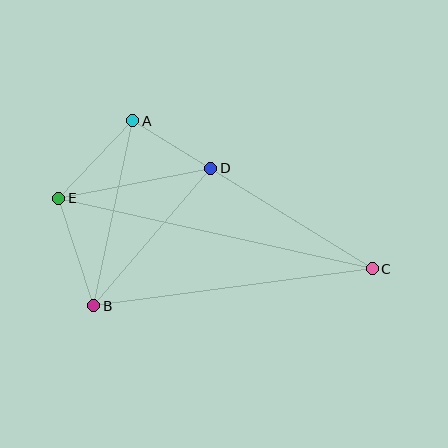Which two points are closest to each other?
Points A and D are closest to each other.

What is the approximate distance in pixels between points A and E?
The distance between A and E is approximately 107 pixels.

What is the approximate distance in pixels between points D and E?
The distance between D and E is approximately 155 pixels.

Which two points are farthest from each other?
Points C and E are farthest from each other.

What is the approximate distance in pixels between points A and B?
The distance between A and B is approximately 189 pixels.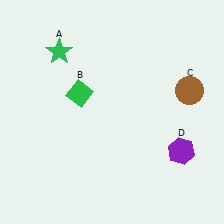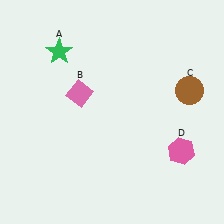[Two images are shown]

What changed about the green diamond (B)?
In Image 1, B is green. In Image 2, it changed to pink.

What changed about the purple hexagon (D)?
In Image 1, D is purple. In Image 2, it changed to pink.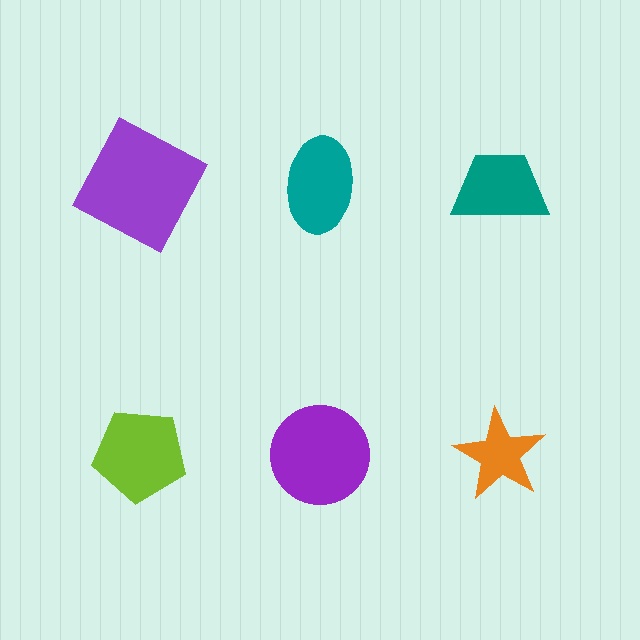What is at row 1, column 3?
A teal trapezoid.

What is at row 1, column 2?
A teal ellipse.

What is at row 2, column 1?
A lime pentagon.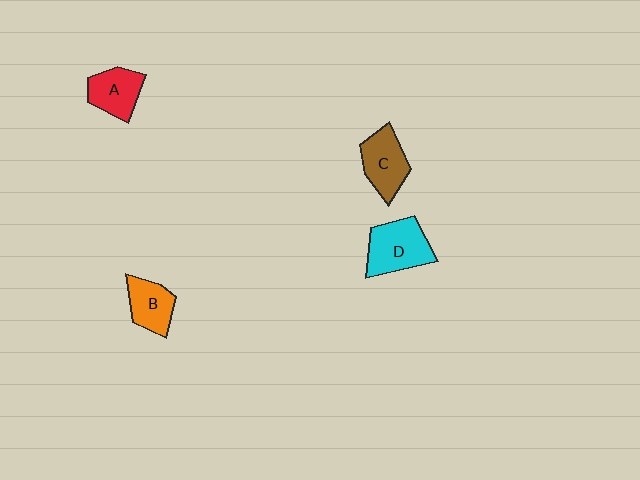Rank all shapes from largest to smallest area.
From largest to smallest: D (cyan), C (brown), A (red), B (orange).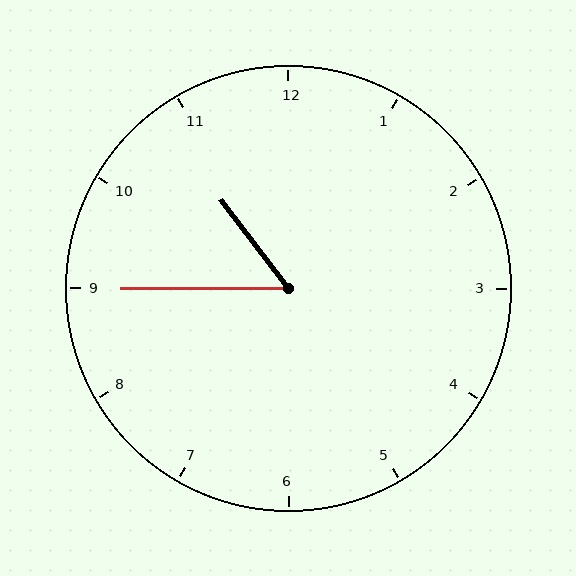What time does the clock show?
10:45.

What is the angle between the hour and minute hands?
Approximately 52 degrees.